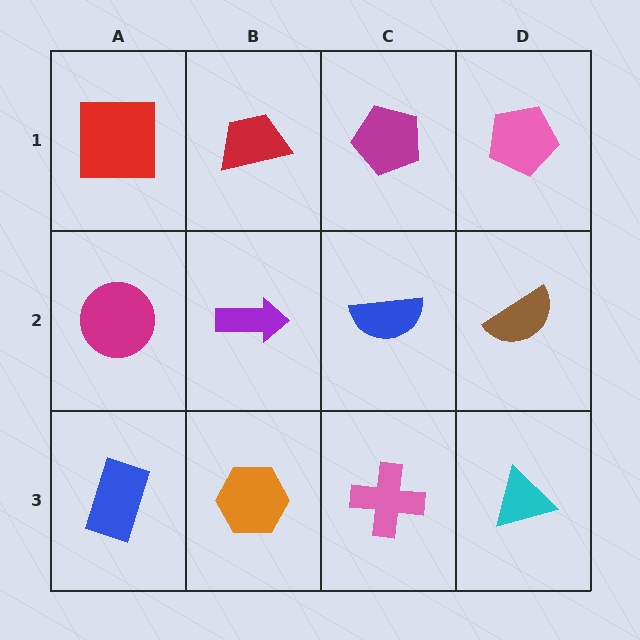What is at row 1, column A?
A red square.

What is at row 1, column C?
A magenta pentagon.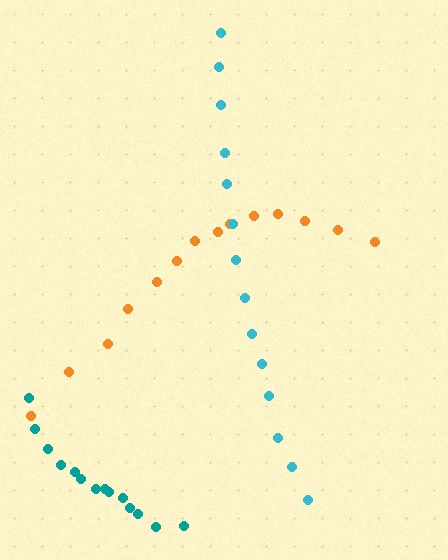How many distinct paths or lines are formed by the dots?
There are 3 distinct paths.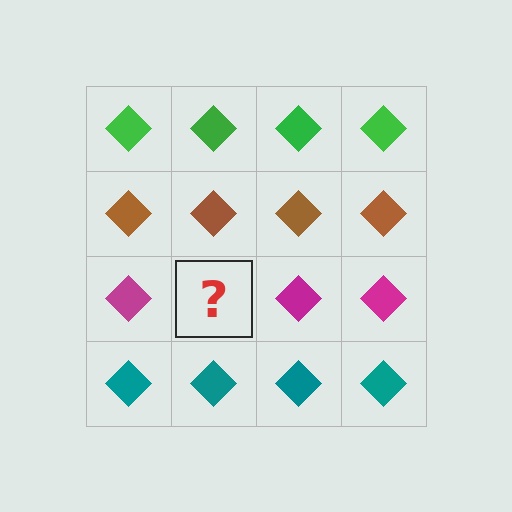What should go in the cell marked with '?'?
The missing cell should contain a magenta diamond.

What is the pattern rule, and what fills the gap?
The rule is that each row has a consistent color. The gap should be filled with a magenta diamond.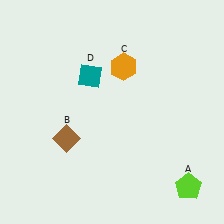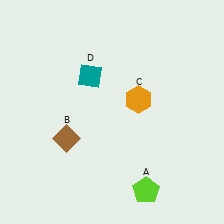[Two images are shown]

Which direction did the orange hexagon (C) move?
The orange hexagon (C) moved down.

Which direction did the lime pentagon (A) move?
The lime pentagon (A) moved left.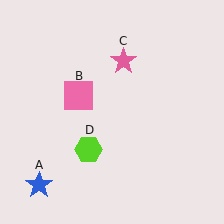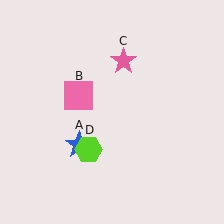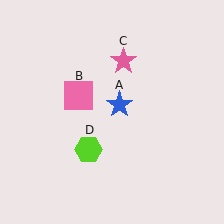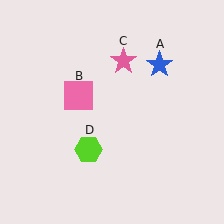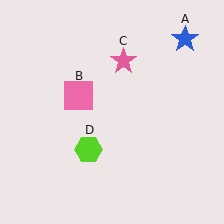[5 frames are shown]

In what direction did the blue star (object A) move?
The blue star (object A) moved up and to the right.